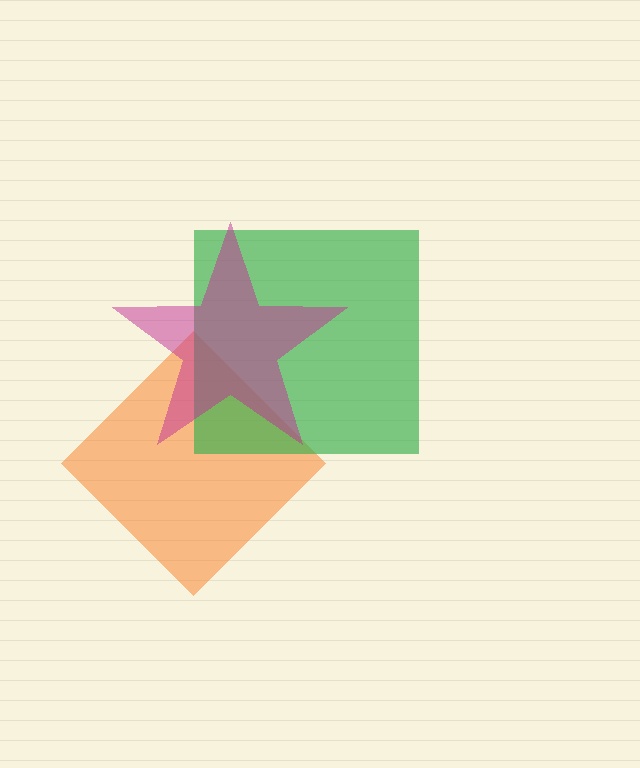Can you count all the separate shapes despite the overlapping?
Yes, there are 3 separate shapes.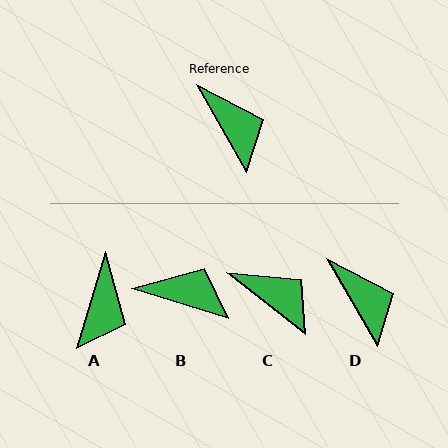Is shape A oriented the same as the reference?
No, it is off by about 47 degrees.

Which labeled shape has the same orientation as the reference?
D.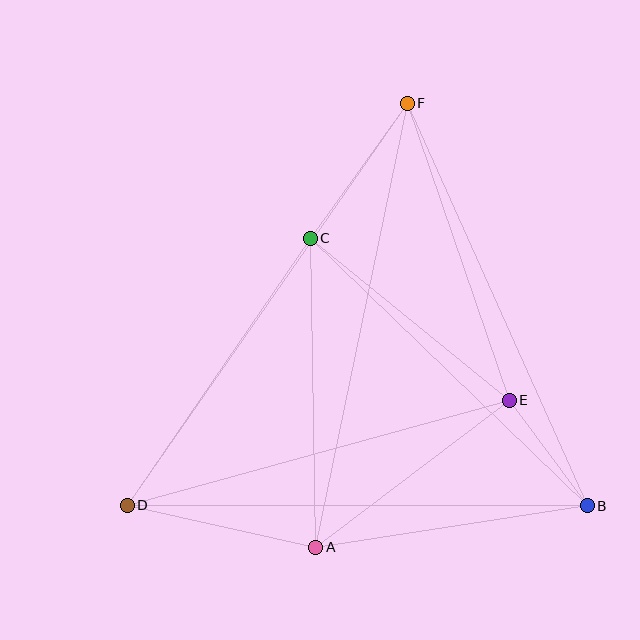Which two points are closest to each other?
Points B and E are closest to each other.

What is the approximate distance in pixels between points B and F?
The distance between B and F is approximately 441 pixels.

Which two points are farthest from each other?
Points D and F are farthest from each other.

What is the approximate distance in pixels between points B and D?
The distance between B and D is approximately 460 pixels.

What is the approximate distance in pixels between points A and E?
The distance between A and E is approximately 243 pixels.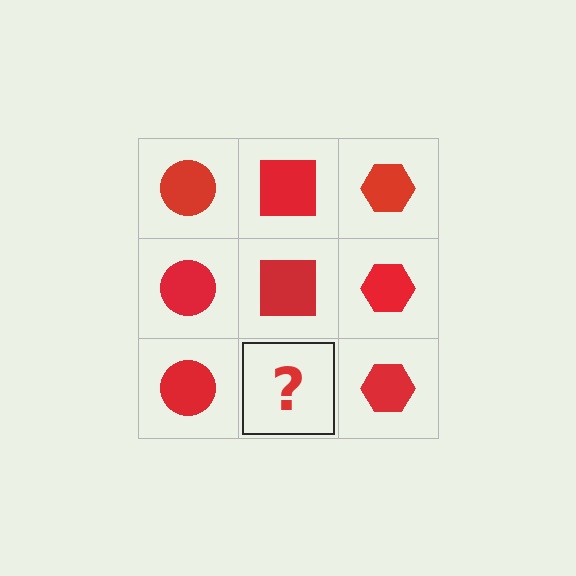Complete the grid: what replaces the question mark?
The question mark should be replaced with a red square.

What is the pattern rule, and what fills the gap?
The rule is that each column has a consistent shape. The gap should be filled with a red square.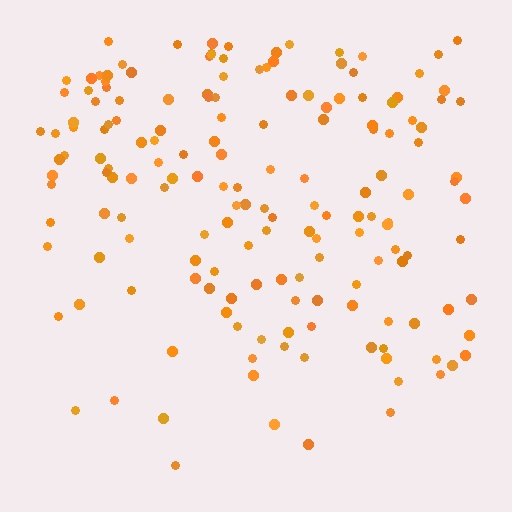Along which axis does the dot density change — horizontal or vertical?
Vertical.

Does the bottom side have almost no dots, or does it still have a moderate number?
Still a moderate number, just noticeably fewer than the top.